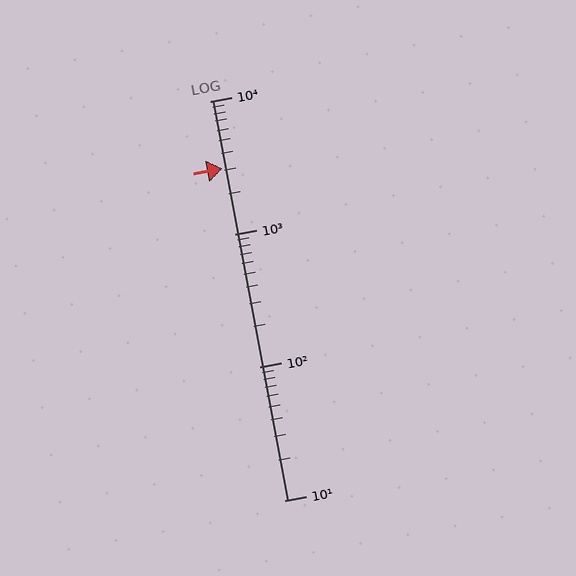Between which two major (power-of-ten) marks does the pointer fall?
The pointer is between 1000 and 10000.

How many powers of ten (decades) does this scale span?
The scale spans 3 decades, from 10 to 10000.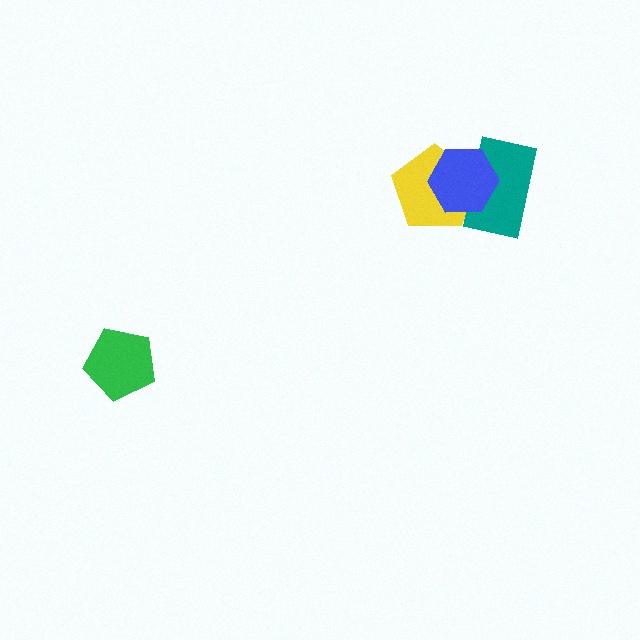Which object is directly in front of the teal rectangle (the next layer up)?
The yellow pentagon is directly in front of the teal rectangle.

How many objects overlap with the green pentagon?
0 objects overlap with the green pentagon.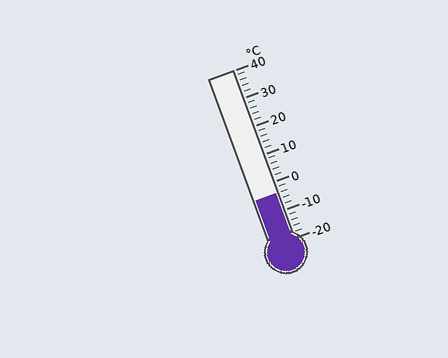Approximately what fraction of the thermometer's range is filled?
The thermometer is filled to approximately 25% of its range.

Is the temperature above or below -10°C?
The temperature is above -10°C.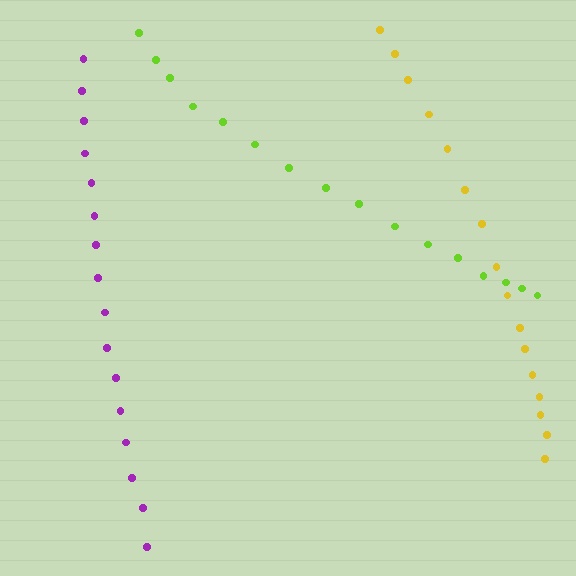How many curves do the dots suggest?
There are 3 distinct paths.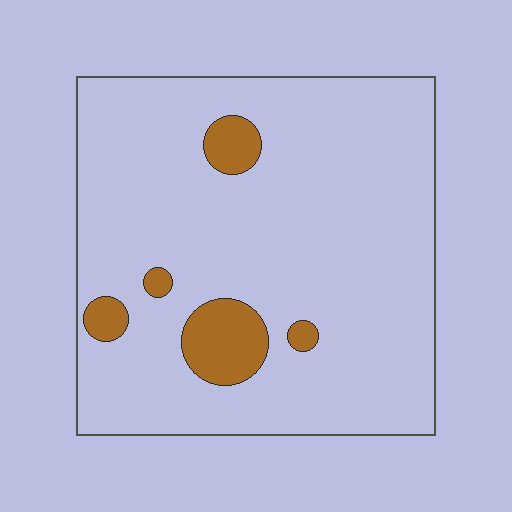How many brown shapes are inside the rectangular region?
5.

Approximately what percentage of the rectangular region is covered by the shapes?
Approximately 10%.